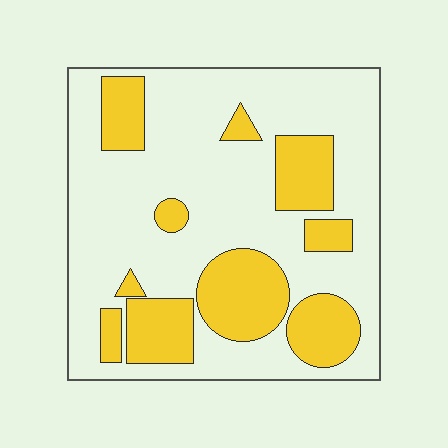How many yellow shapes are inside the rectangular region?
10.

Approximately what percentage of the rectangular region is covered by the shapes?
Approximately 30%.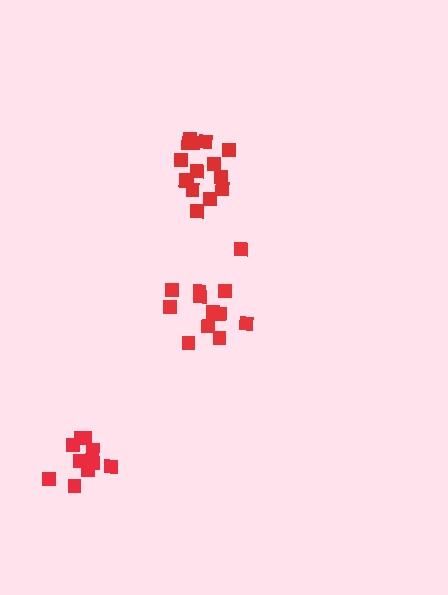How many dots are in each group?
Group 1: 12 dots, Group 2: 10 dots, Group 3: 15 dots (37 total).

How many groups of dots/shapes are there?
There are 3 groups.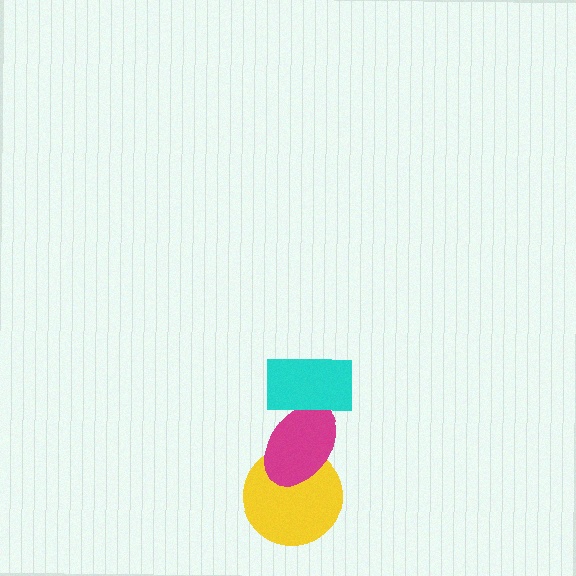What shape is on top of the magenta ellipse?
The cyan rectangle is on top of the magenta ellipse.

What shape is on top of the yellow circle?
The magenta ellipse is on top of the yellow circle.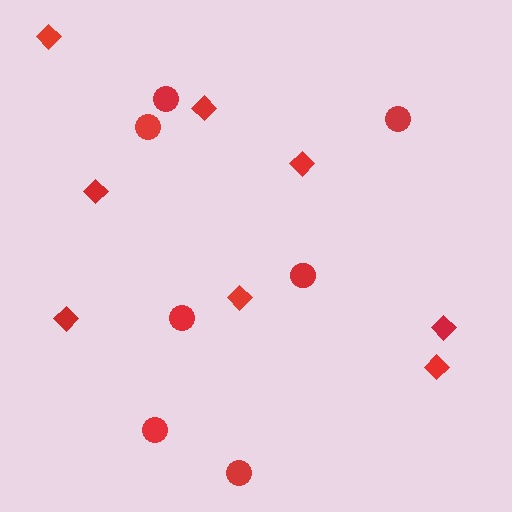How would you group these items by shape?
There are 2 groups: one group of circles (7) and one group of diamonds (8).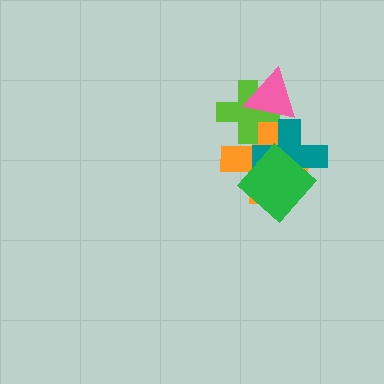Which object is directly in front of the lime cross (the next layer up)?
The teal cross is directly in front of the lime cross.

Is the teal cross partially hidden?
Yes, it is partially covered by another shape.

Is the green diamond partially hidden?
No, no other shape covers it.